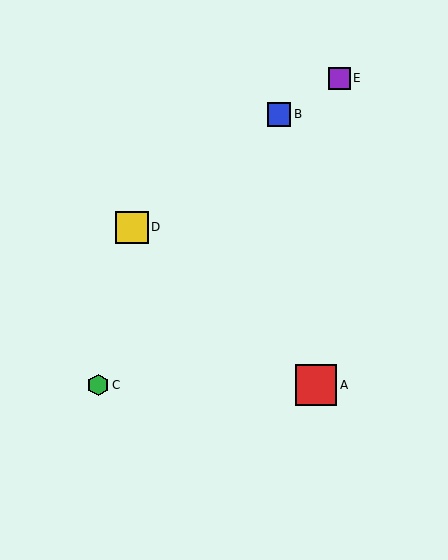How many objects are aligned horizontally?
2 objects (A, C) are aligned horizontally.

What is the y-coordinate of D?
Object D is at y≈227.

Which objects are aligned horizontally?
Objects A, C are aligned horizontally.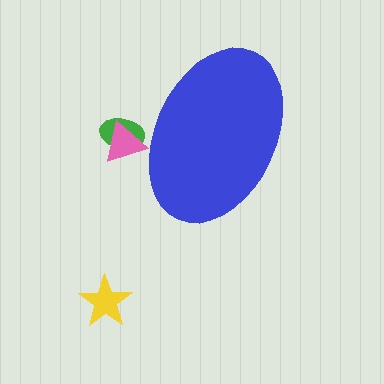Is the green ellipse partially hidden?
Yes, the green ellipse is partially hidden behind the blue ellipse.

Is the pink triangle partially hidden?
Yes, the pink triangle is partially hidden behind the blue ellipse.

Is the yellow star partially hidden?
No, the yellow star is fully visible.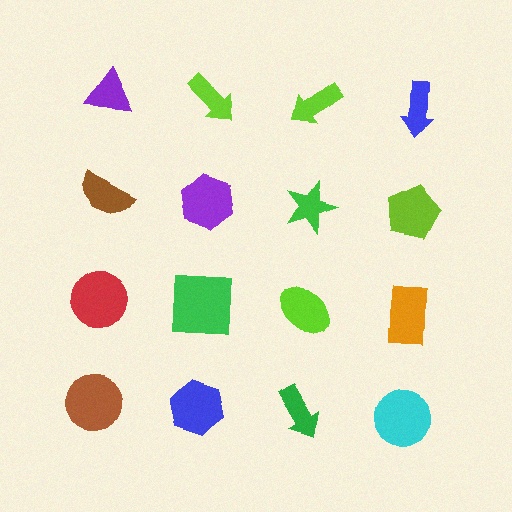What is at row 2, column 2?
A purple hexagon.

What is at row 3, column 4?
An orange rectangle.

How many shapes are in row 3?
4 shapes.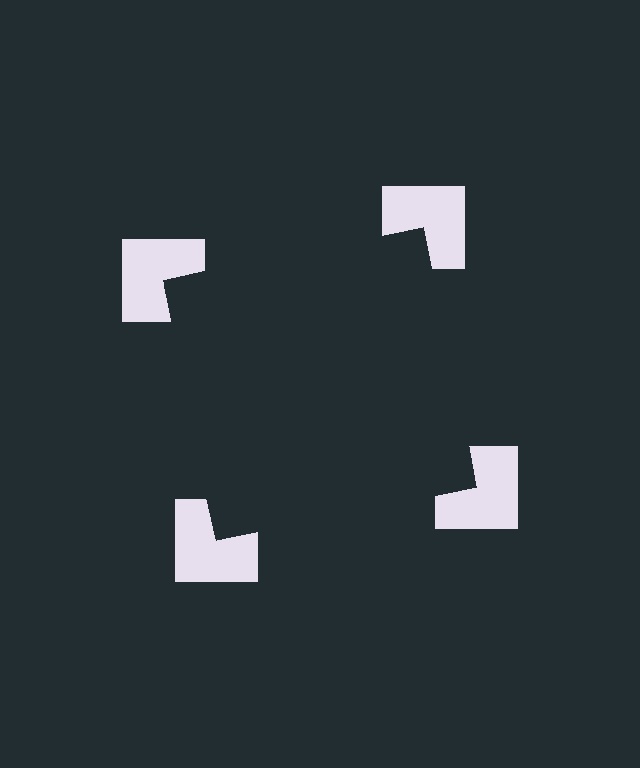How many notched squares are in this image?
There are 4 — one at each vertex of the illusory square.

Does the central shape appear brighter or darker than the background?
It typically appears slightly darker than the background, even though no actual brightness change is drawn.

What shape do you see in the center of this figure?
An illusory square — its edges are inferred from the aligned wedge cuts in the notched squares, not physically drawn.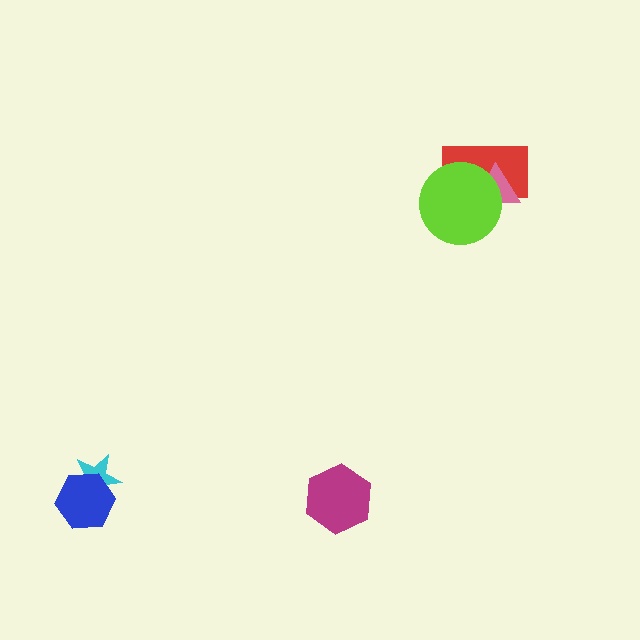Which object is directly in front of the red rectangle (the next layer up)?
The pink triangle is directly in front of the red rectangle.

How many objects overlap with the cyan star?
1 object overlaps with the cyan star.